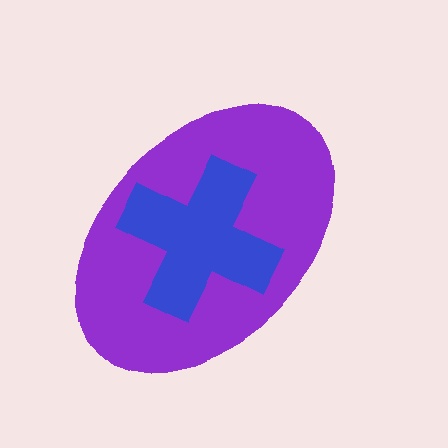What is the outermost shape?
The purple ellipse.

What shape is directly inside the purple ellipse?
The blue cross.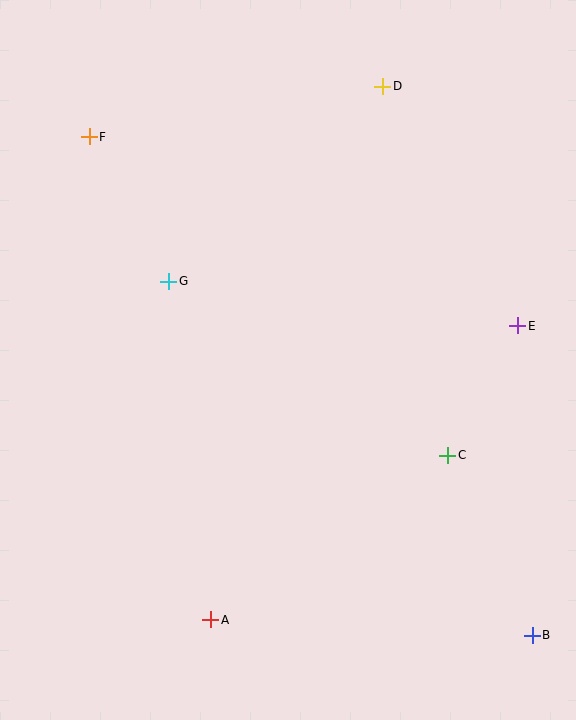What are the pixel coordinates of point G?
Point G is at (169, 281).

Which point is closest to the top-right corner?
Point D is closest to the top-right corner.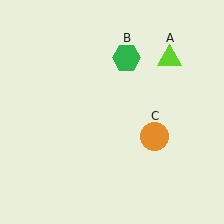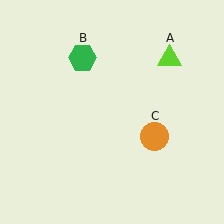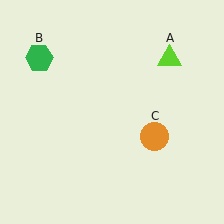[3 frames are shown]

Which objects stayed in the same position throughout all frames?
Lime triangle (object A) and orange circle (object C) remained stationary.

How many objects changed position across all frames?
1 object changed position: green hexagon (object B).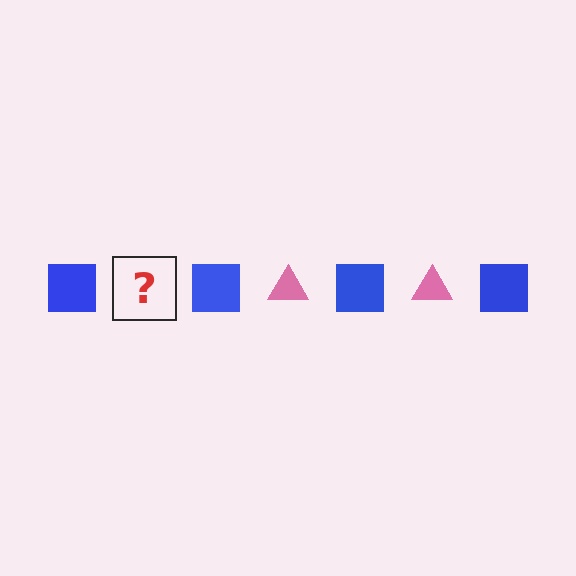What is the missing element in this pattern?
The missing element is a pink triangle.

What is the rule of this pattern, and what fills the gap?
The rule is that the pattern alternates between blue square and pink triangle. The gap should be filled with a pink triangle.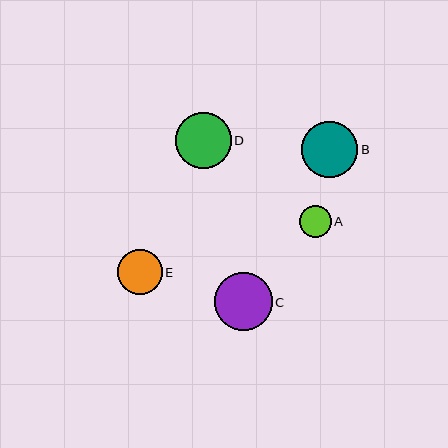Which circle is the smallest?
Circle A is the smallest with a size of approximately 32 pixels.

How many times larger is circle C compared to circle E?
Circle C is approximately 1.3 times the size of circle E.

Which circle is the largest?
Circle C is the largest with a size of approximately 58 pixels.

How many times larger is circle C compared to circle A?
Circle C is approximately 1.8 times the size of circle A.